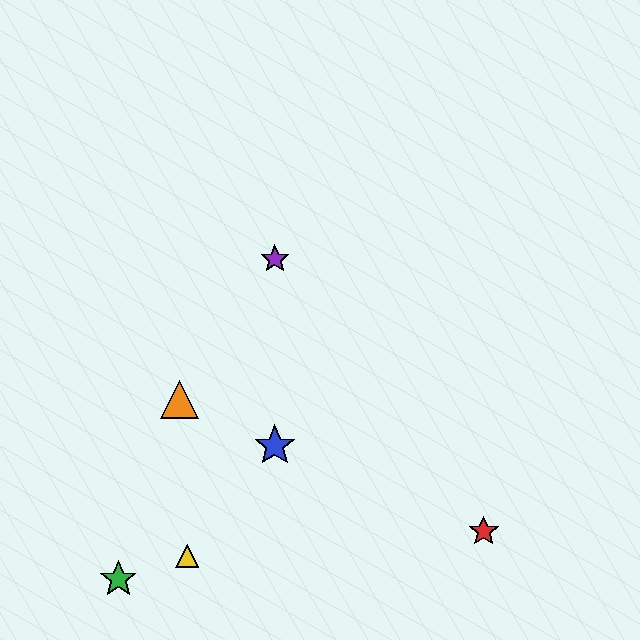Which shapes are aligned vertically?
The blue star, the purple star are aligned vertically.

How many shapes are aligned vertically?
2 shapes (the blue star, the purple star) are aligned vertically.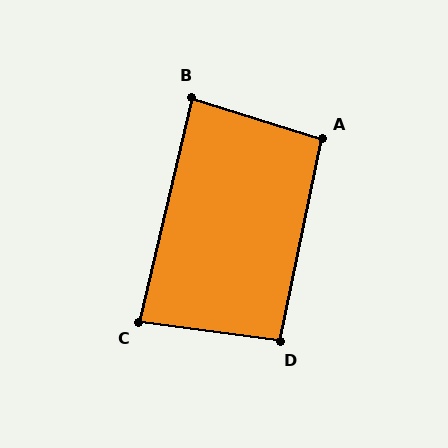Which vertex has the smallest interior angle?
C, at approximately 84 degrees.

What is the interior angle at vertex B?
Approximately 86 degrees (approximately right).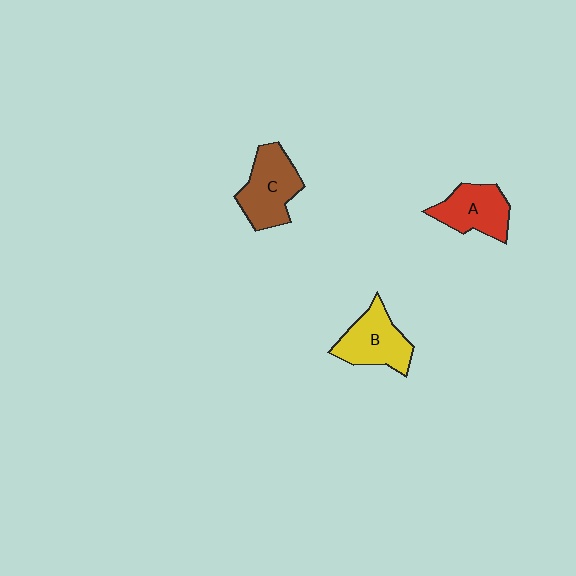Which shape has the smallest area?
Shape A (red).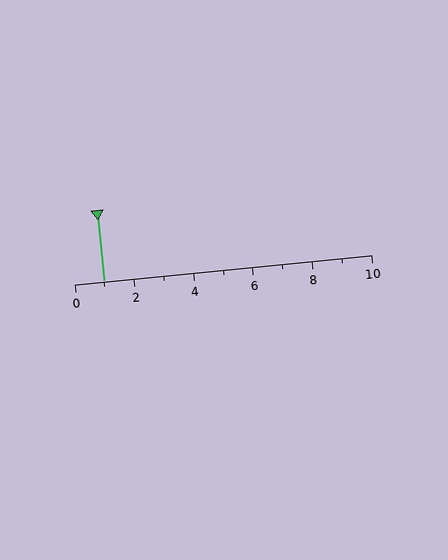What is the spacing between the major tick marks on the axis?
The major ticks are spaced 2 apart.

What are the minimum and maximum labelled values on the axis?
The axis runs from 0 to 10.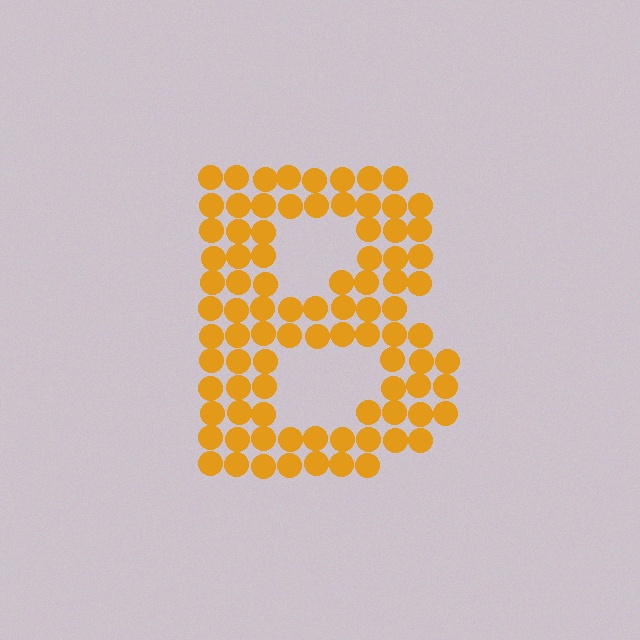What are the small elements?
The small elements are circles.